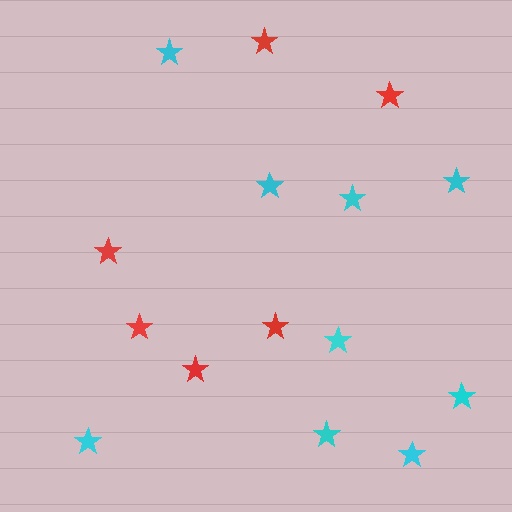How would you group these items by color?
There are 2 groups: one group of cyan stars (9) and one group of red stars (6).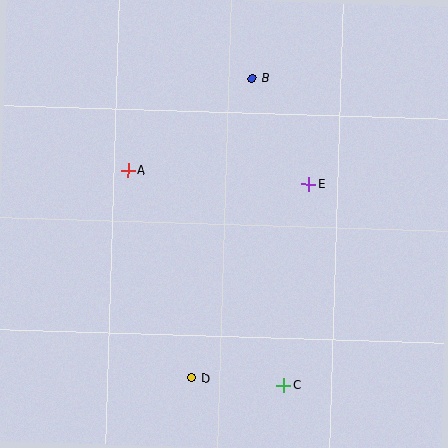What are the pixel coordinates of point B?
Point B is at (252, 78).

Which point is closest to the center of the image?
Point E at (309, 184) is closest to the center.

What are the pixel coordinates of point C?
Point C is at (284, 385).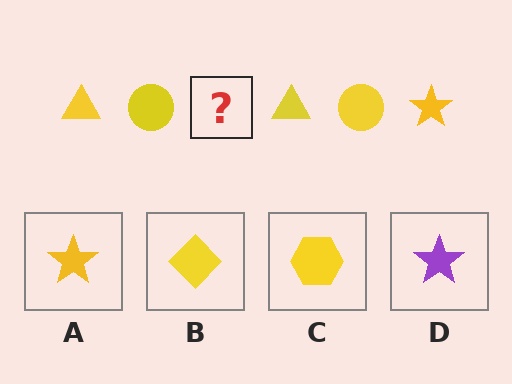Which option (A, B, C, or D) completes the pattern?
A.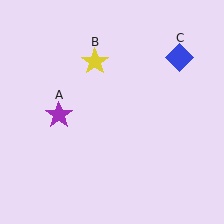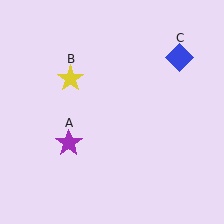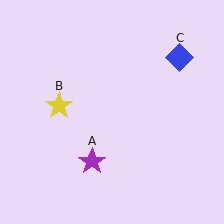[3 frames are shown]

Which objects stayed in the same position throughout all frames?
Blue diamond (object C) remained stationary.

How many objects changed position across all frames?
2 objects changed position: purple star (object A), yellow star (object B).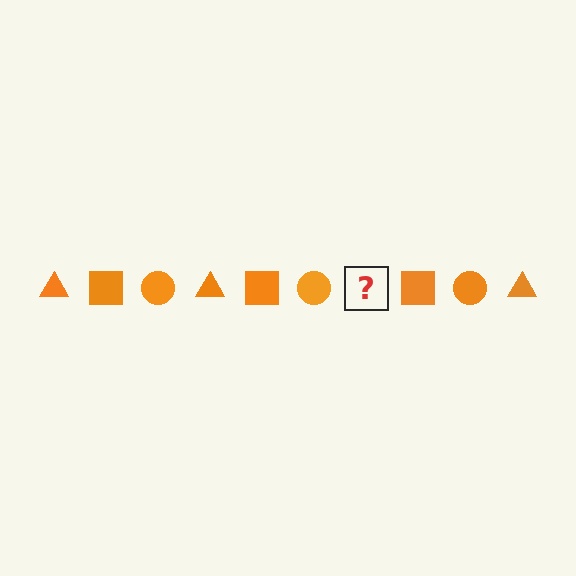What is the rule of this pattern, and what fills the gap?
The rule is that the pattern cycles through triangle, square, circle shapes in orange. The gap should be filled with an orange triangle.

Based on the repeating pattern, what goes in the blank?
The blank should be an orange triangle.